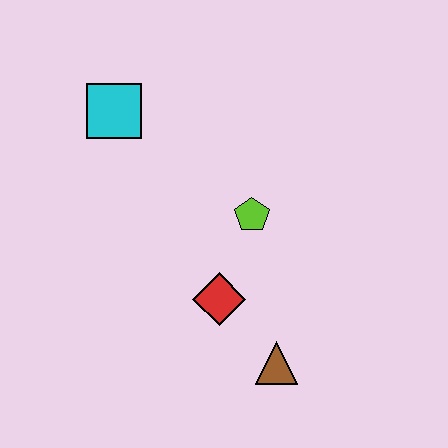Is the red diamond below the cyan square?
Yes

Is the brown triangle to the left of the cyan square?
No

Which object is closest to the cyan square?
The lime pentagon is closest to the cyan square.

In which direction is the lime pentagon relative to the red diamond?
The lime pentagon is above the red diamond.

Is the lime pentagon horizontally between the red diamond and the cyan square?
No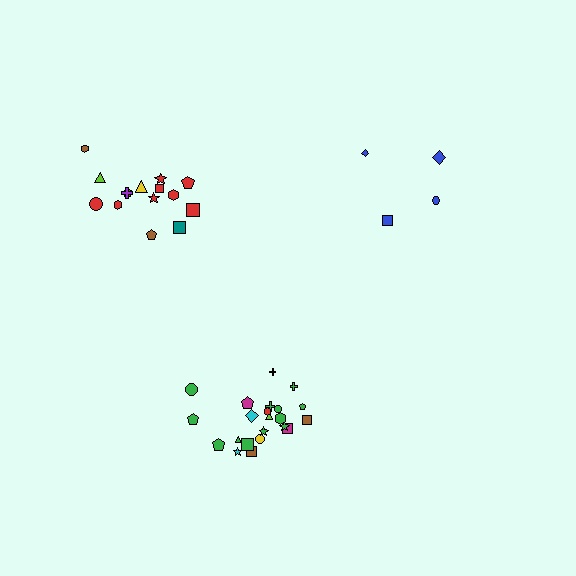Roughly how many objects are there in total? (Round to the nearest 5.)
Roughly 40 objects in total.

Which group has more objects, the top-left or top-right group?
The top-left group.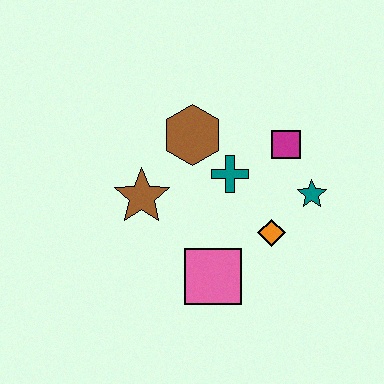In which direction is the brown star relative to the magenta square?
The brown star is to the left of the magenta square.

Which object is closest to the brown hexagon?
The teal cross is closest to the brown hexagon.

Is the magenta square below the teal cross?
No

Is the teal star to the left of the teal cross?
No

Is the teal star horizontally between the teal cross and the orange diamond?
No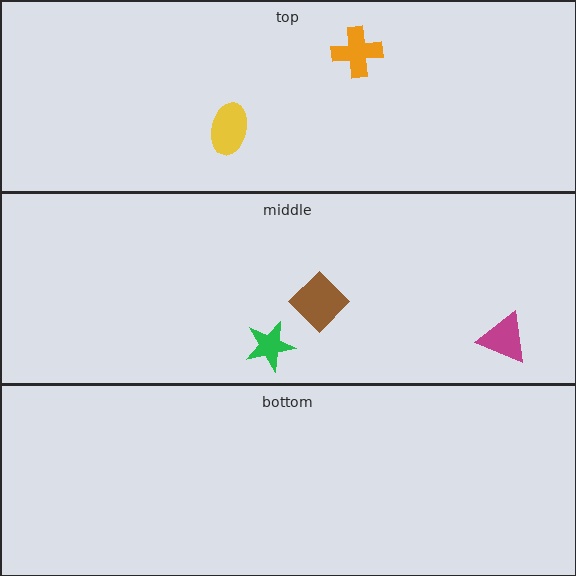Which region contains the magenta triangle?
The middle region.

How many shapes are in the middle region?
3.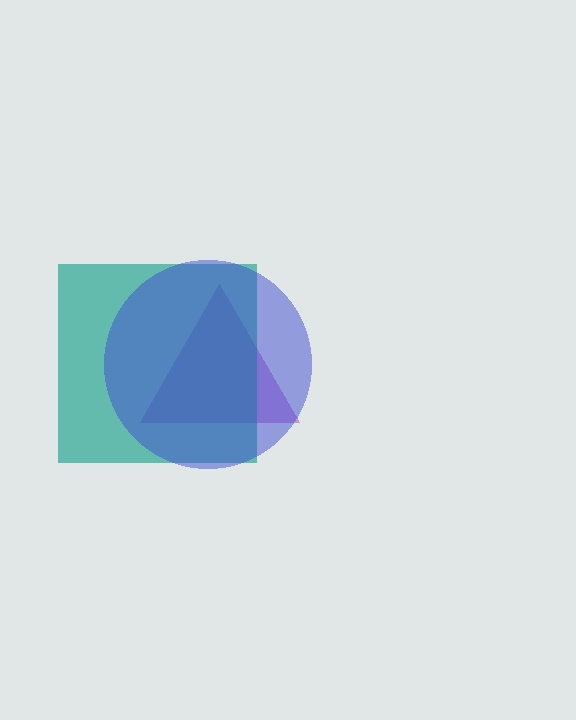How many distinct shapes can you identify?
There are 3 distinct shapes: a purple triangle, a teal square, a blue circle.